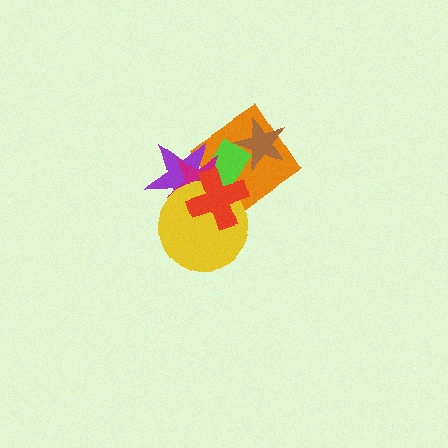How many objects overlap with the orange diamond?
5 objects overlap with the orange diamond.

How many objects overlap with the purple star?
5 objects overlap with the purple star.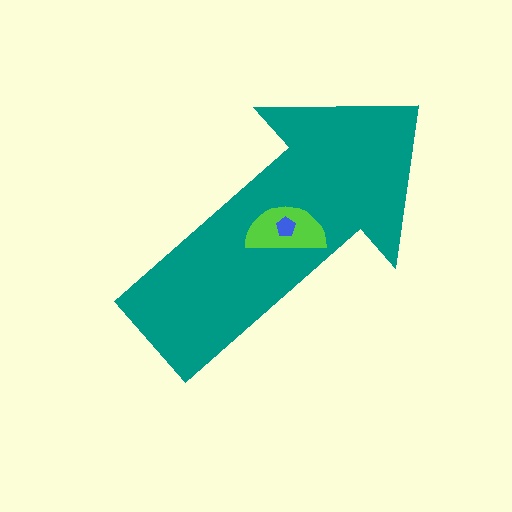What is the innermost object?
The blue pentagon.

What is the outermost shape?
The teal arrow.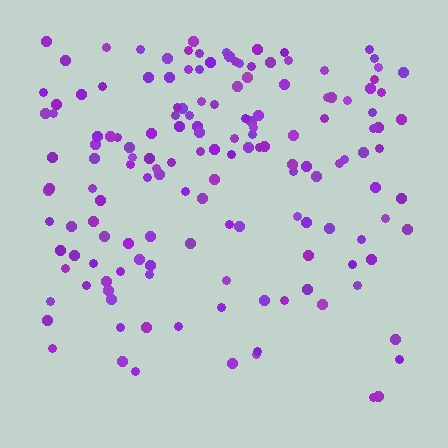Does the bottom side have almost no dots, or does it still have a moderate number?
Still a moderate number, just noticeably fewer than the top.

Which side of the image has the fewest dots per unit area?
The bottom.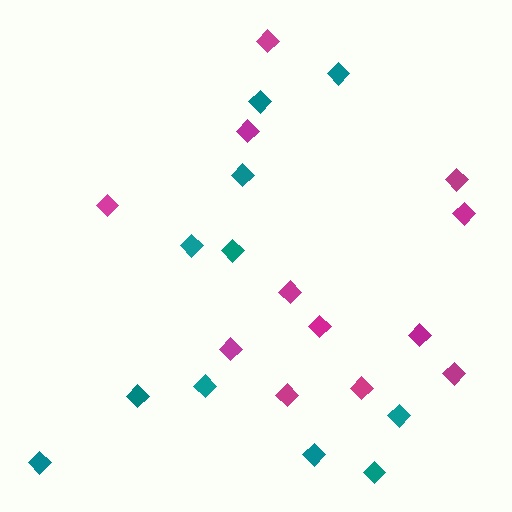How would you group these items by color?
There are 2 groups: one group of magenta diamonds (12) and one group of teal diamonds (11).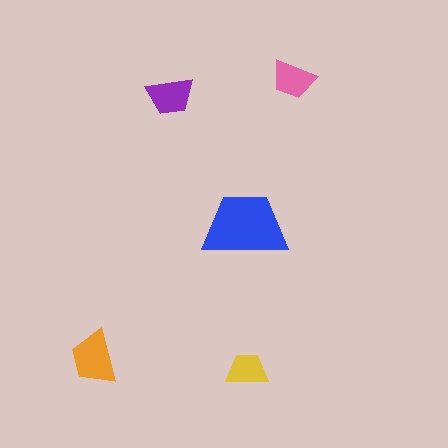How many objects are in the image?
There are 5 objects in the image.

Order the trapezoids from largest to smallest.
the blue one, the orange one, the purple one, the pink one, the yellow one.